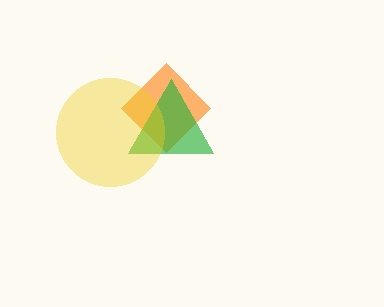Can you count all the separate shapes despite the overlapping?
Yes, there are 3 separate shapes.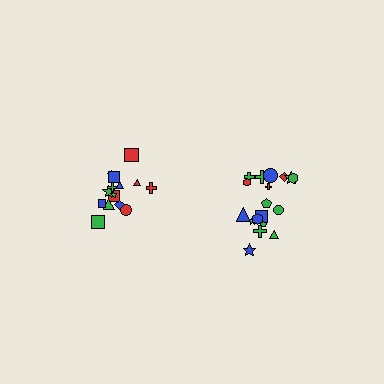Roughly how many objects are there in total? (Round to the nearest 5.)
Roughly 35 objects in total.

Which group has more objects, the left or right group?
The right group.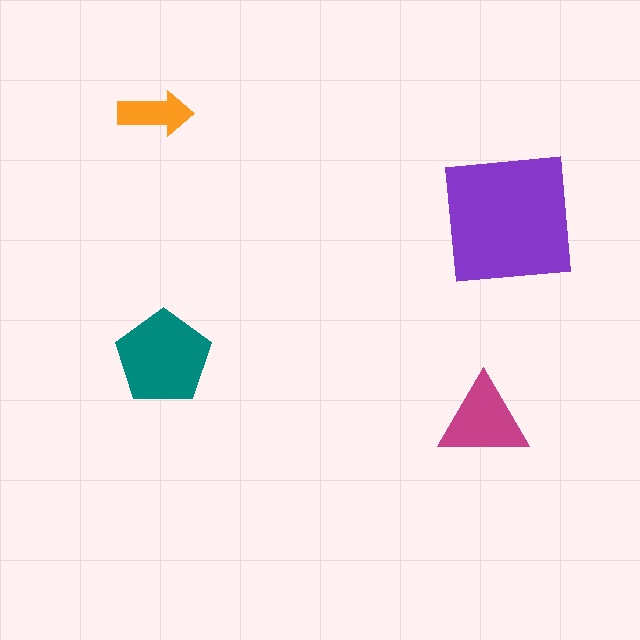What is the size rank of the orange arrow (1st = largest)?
4th.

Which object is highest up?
The orange arrow is topmost.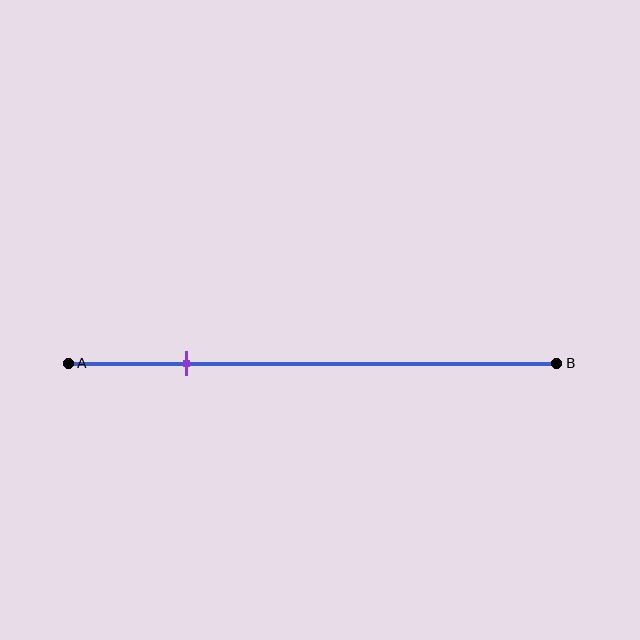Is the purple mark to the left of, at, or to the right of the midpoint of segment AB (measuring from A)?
The purple mark is to the left of the midpoint of segment AB.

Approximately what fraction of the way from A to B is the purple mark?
The purple mark is approximately 25% of the way from A to B.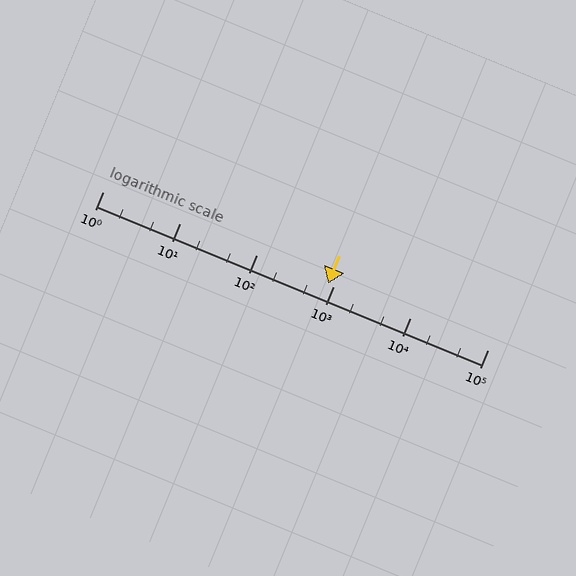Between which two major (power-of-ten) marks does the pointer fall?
The pointer is between 100 and 1000.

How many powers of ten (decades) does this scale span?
The scale spans 5 decades, from 1 to 100000.